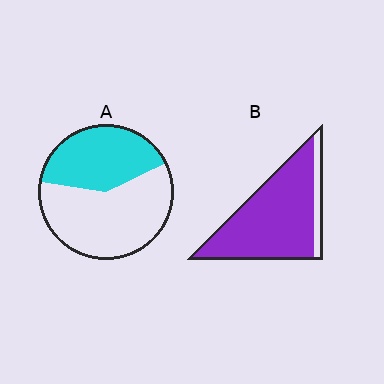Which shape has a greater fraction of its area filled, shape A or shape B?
Shape B.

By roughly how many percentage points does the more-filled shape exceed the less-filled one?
By roughly 45 percentage points (B over A).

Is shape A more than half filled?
No.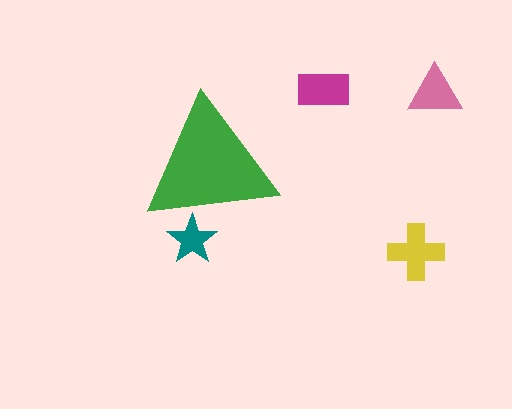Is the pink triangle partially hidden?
No, the pink triangle is fully visible.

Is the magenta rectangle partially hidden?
No, the magenta rectangle is fully visible.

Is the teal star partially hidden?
Yes, the teal star is partially hidden behind the green triangle.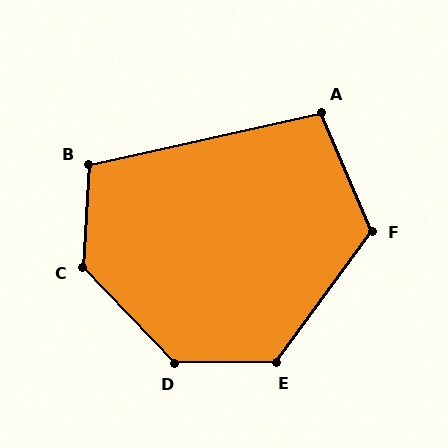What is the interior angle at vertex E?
Approximately 127 degrees (obtuse).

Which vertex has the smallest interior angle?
A, at approximately 100 degrees.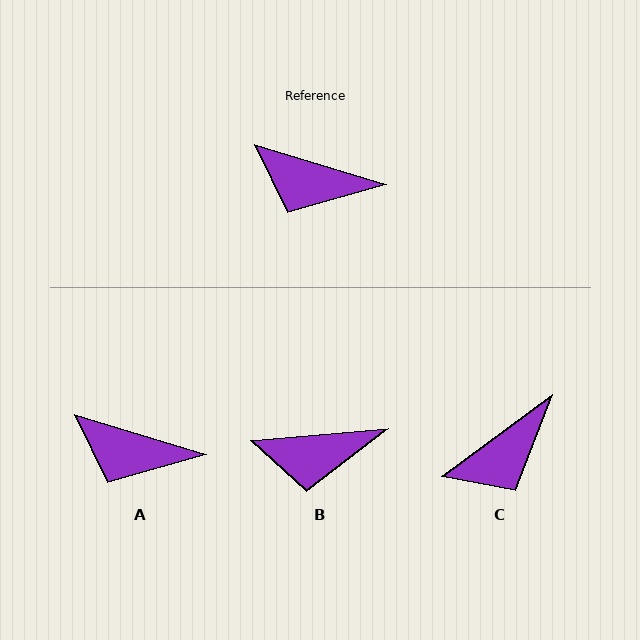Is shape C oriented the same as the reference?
No, it is off by about 53 degrees.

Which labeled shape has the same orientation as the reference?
A.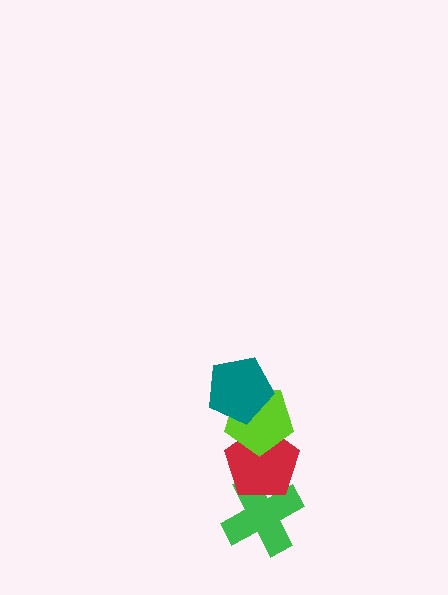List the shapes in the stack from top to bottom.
From top to bottom: the teal pentagon, the lime pentagon, the red pentagon, the green cross.